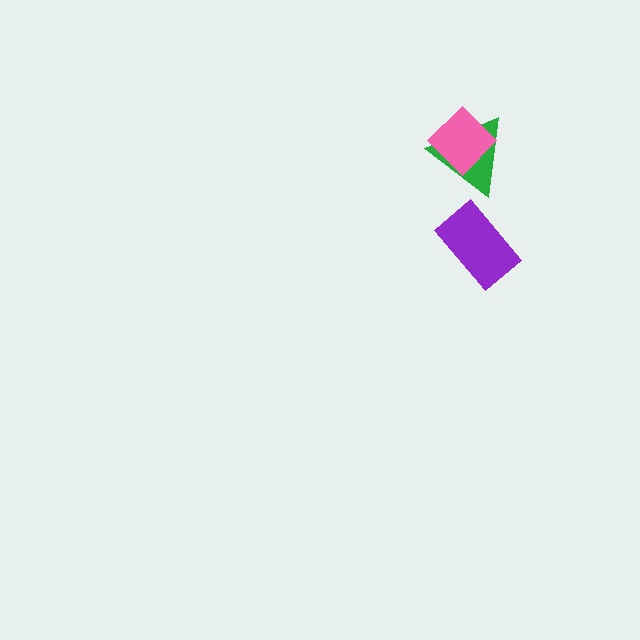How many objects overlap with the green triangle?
1 object overlaps with the green triangle.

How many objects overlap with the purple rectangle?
0 objects overlap with the purple rectangle.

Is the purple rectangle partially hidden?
No, no other shape covers it.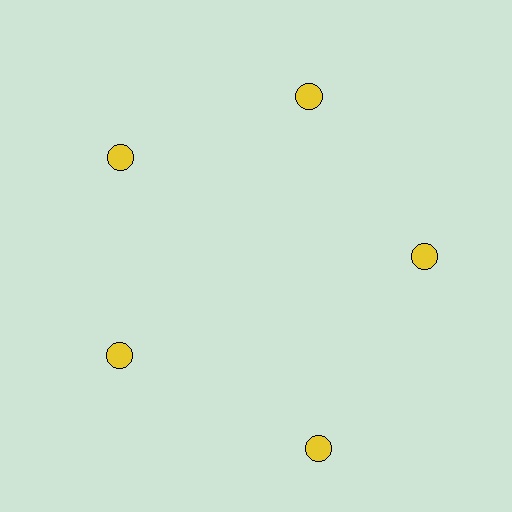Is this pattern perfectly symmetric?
No. The 5 yellow circles are arranged in a ring, but one element near the 5 o'clock position is pushed outward from the center, breaking the 5-fold rotational symmetry.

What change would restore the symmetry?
The symmetry would be restored by moving it inward, back onto the ring so that all 5 circles sit at equal angles and equal distance from the center.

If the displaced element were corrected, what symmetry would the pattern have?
It would have 5-fold rotational symmetry — the pattern would map onto itself every 72 degrees.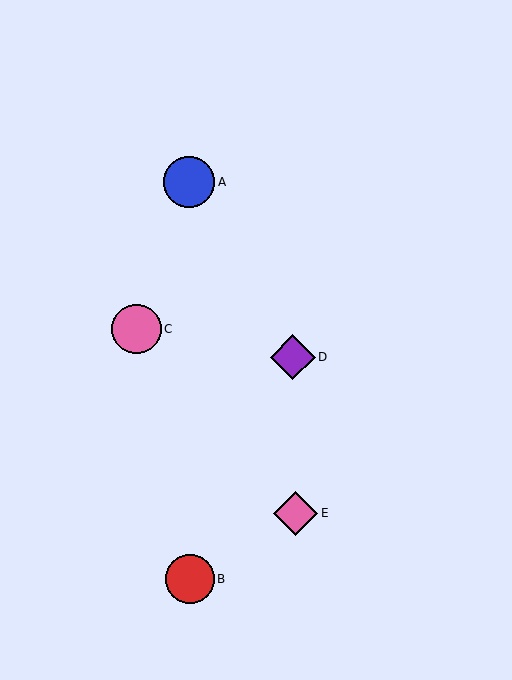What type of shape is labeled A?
Shape A is a blue circle.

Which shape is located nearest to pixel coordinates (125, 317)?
The pink circle (labeled C) at (137, 329) is nearest to that location.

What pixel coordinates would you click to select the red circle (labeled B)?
Click at (190, 579) to select the red circle B.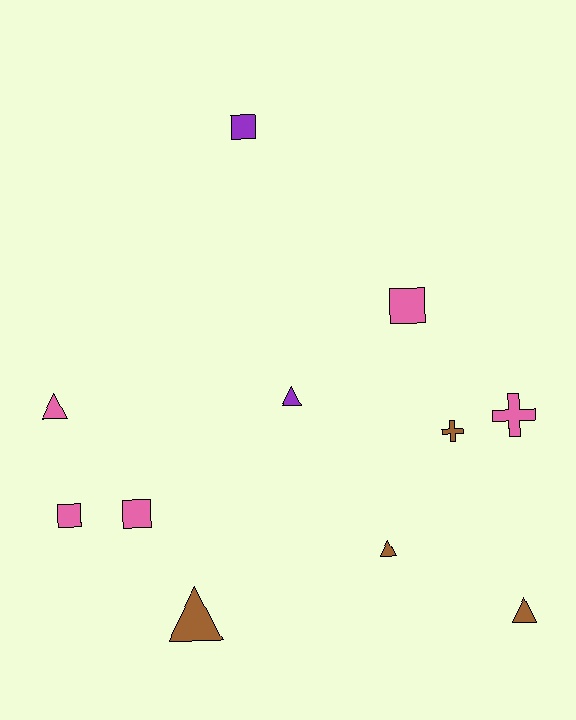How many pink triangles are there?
There is 1 pink triangle.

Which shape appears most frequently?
Triangle, with 5 objects.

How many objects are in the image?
There are 11 objects.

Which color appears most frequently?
Pink, with 5 objects.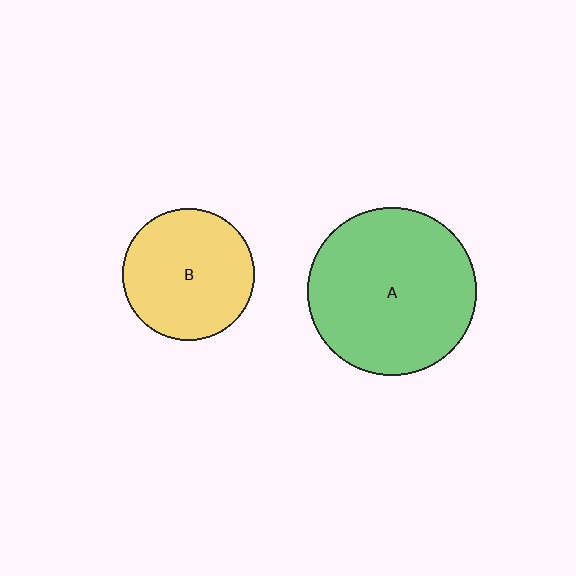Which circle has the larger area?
Circle A (green).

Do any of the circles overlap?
No, none of the circles overlap.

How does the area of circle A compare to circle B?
Approximately 1.6 times.